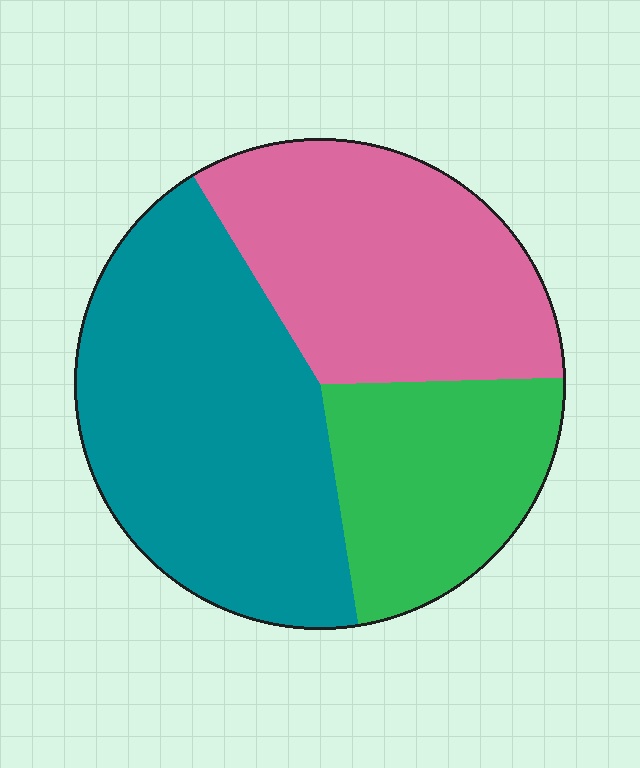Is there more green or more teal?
Teal.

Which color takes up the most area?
Teal, at roughly 45%.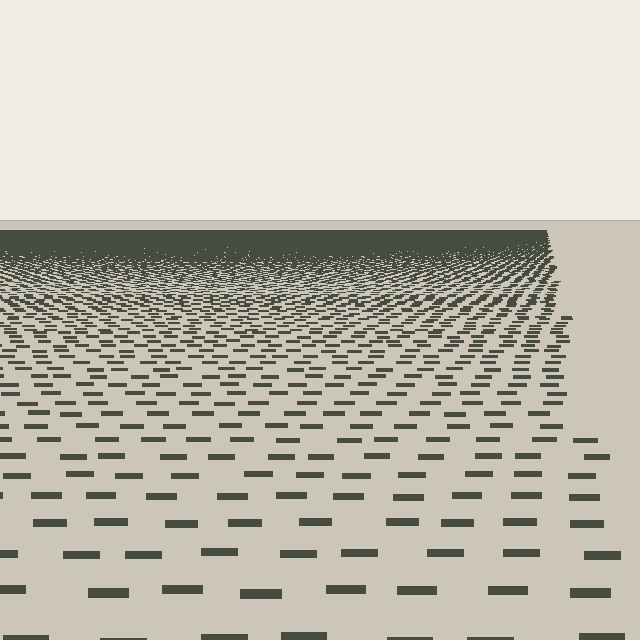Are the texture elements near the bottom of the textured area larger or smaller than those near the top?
Larger. Near the bottom, elements are closer to the viewer and appear at a bigger on-screen size.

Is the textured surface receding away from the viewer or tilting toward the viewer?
The surface is receding away from the viewer. Texture elements get smaller and denser toward the top.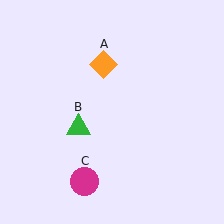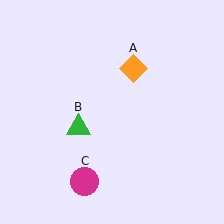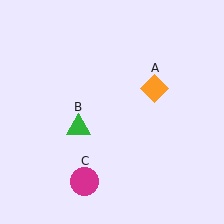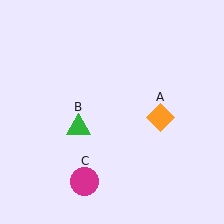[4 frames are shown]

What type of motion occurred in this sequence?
The orange diamond (object A) rotated clockwise around the center of the scene.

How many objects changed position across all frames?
1 object changed position: orange diamond (object A).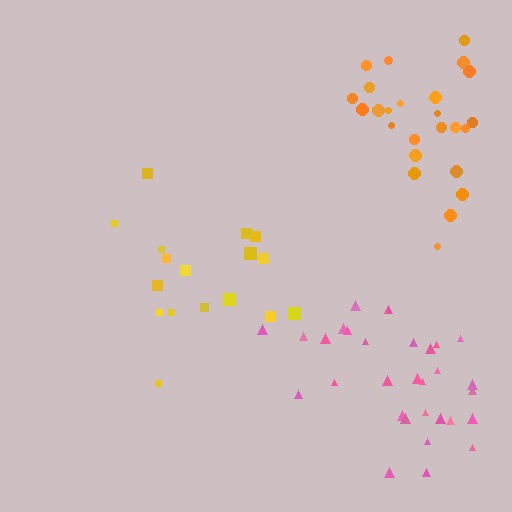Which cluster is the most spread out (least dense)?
Yellow.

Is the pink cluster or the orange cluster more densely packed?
Pink.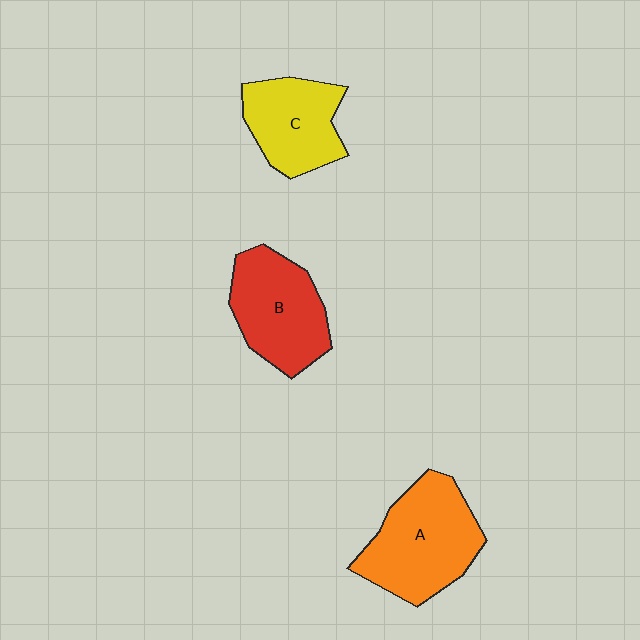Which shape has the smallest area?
Shape C (yellow).